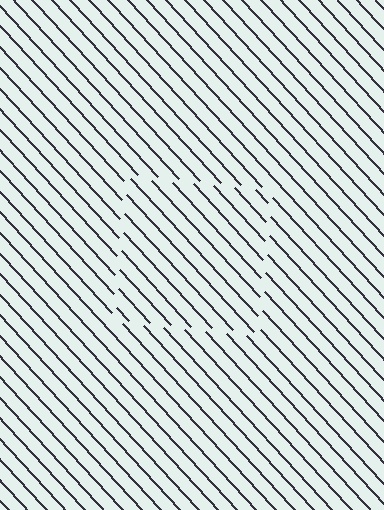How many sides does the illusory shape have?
4 sides — the line-ends trace a square.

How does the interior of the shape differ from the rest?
The interior of the shape contains the same grating, shifted by half a period — the contour is defined by the phase discontinuity where line-ends from the inner and outer gratings abut.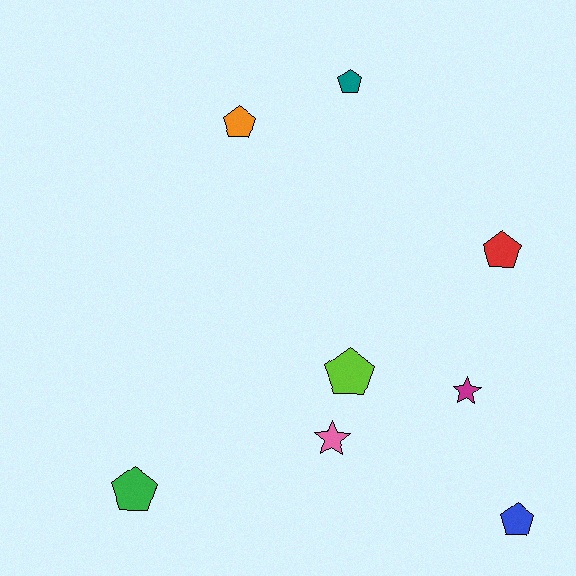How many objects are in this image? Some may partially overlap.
There are 8 objects.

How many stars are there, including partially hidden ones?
There are 2 stars.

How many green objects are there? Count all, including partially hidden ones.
There is 1 green object.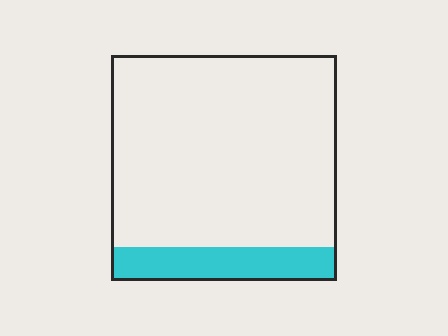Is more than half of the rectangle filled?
No.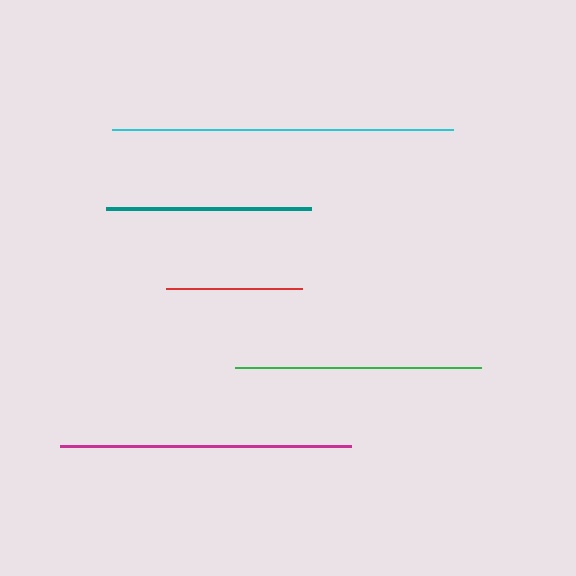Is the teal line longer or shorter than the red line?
The teal line is longer than the red line.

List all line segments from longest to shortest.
From longest to shortest: cyan, magenta, green, teal, red.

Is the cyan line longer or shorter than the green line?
The cyan line is longer than the green line.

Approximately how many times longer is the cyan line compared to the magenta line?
The cyan line is approximately 1.2 times the length of the magenta line.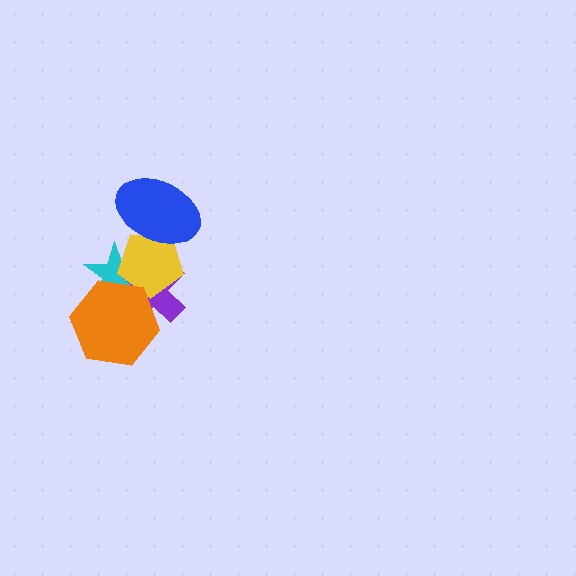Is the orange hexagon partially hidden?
No, no other shape covers it.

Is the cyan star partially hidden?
Yes, it is partially covered by another shape.